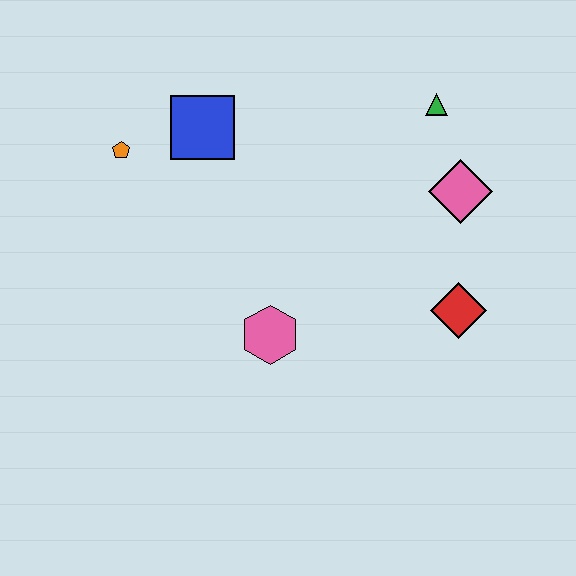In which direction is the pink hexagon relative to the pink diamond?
The pink hexagon is to the left of the pink diamond.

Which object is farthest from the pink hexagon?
The green triangle is farthest from the pink hexagon.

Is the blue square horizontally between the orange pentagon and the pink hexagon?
Yes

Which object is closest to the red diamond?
The pink diamond is closest to the red diamond.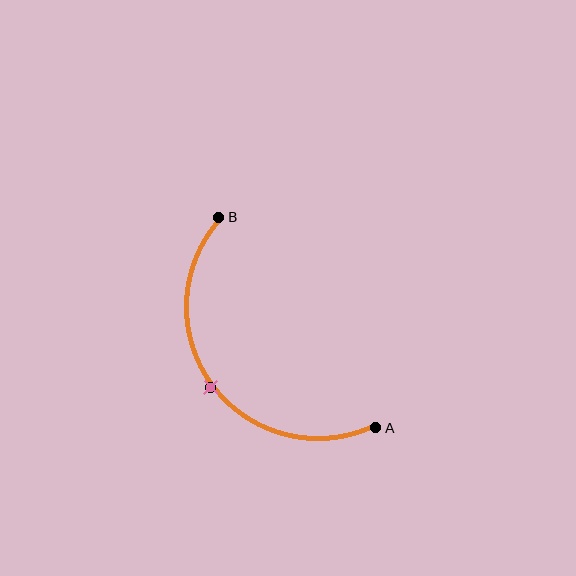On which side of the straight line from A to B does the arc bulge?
The arc bulges below and to the left of the straight line connecting A and B.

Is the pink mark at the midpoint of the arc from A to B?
Yes. The pink mark lies on the arc at equal arc-length from both A and B — it is the arc midpoint.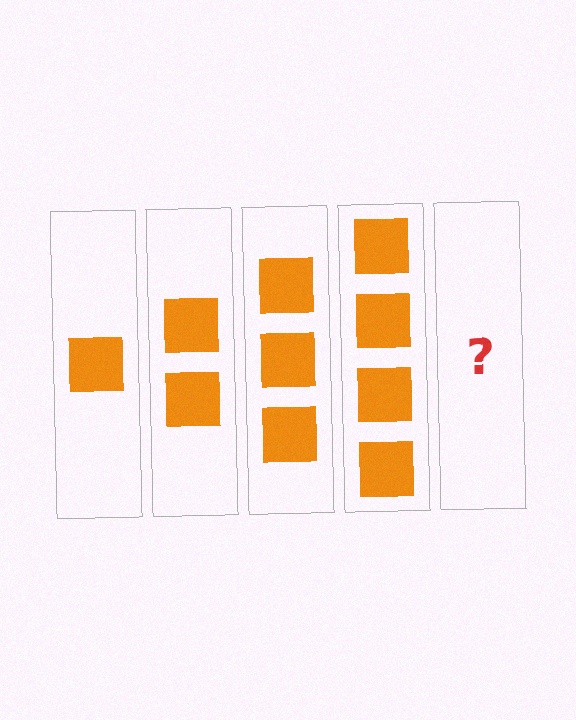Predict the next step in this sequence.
The next step is 5 squares.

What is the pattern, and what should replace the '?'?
The pattern is that each step adds one more square. The '?' should be 5 squares.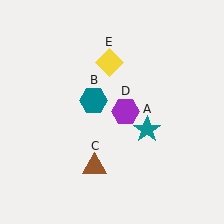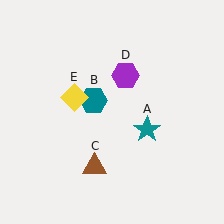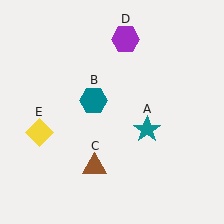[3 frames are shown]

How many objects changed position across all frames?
2 objects changed position: purple hexagon (object D), yellow diamond (object E).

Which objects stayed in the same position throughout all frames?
Teal star (object A) and teal hexagon (object B) and brown triangle (object C) remained stationary.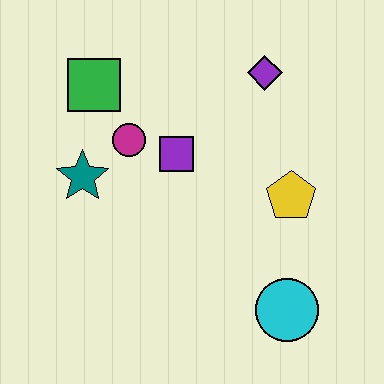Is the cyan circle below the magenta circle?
Yes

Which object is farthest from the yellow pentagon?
The green square is farthest from the yellow pentagon.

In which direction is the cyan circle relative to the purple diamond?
The cyan circle is below the purple diamond.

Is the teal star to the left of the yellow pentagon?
Yes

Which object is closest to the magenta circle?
The purple square is closest to the magenta circle.